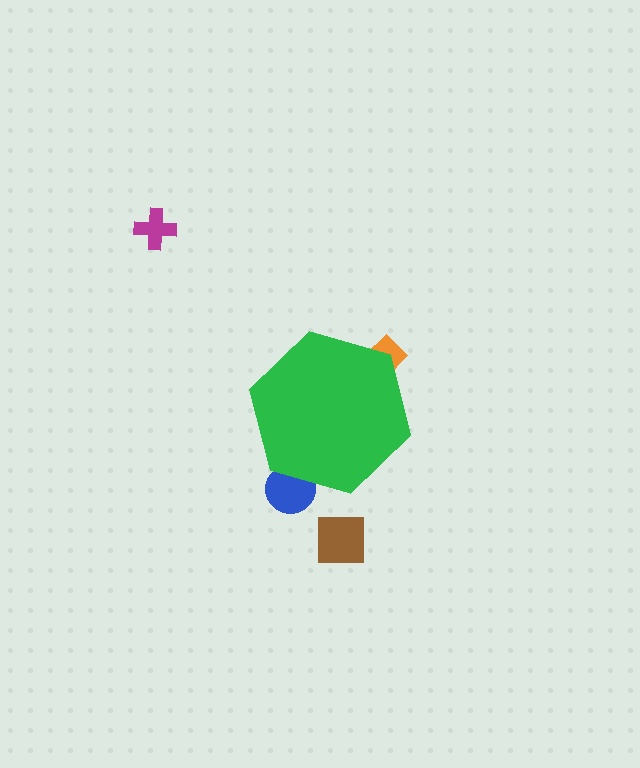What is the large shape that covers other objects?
A green hexagon.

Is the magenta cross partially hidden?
No, the magenta cross is fully visible.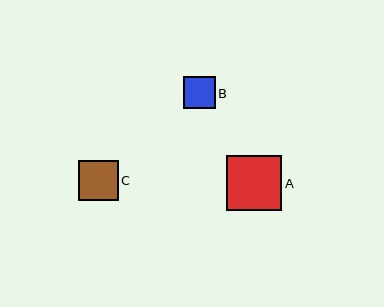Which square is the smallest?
Square B is the smallest with a size of approximately 32 pixels.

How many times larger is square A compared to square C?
Square A is approximately 1.4 times the size of square C.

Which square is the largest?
Square A is the largest with a size of approximately 55 pixels.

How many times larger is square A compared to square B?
Square A is approximately 1.7 times the size of square B.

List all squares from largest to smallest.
From largest to smallest: A, C, B.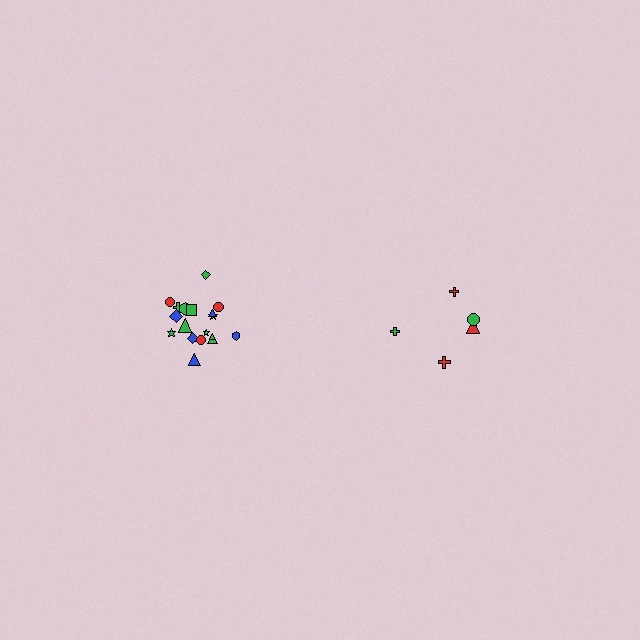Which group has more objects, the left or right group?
The left group.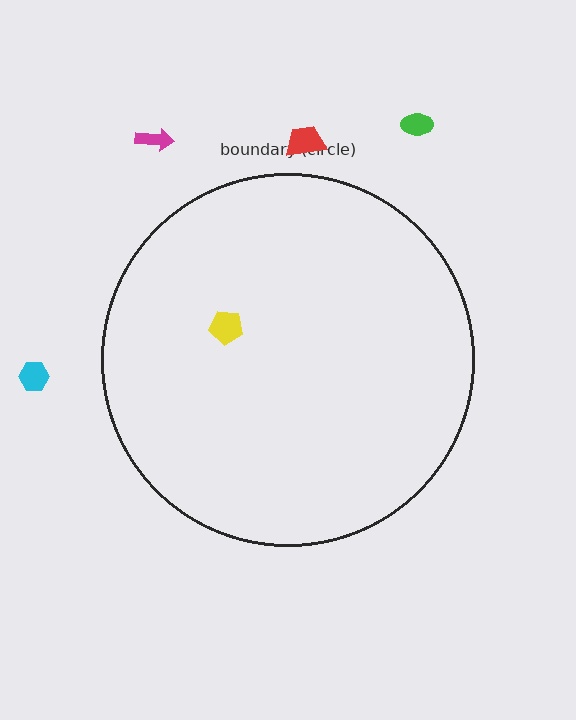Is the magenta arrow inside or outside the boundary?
Outside.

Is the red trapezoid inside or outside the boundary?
Outside.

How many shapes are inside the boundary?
1 inside, 4 outside.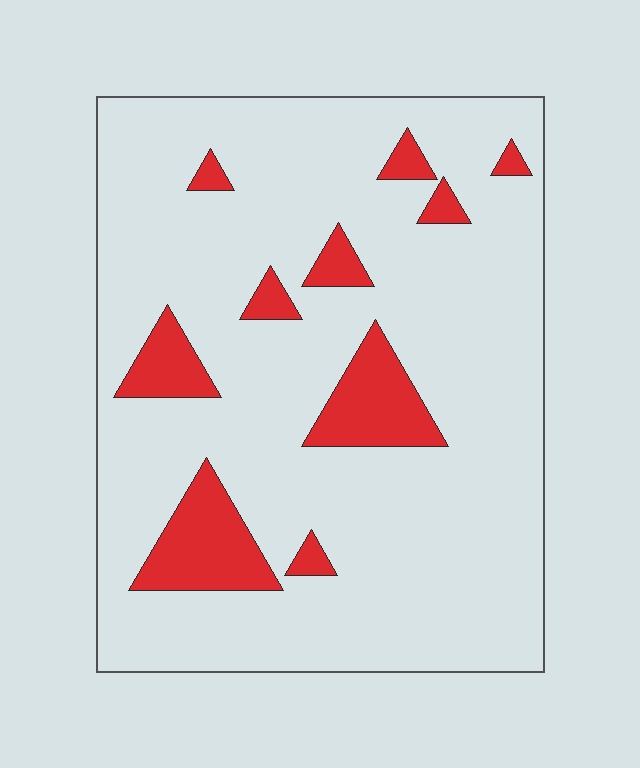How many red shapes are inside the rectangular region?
10.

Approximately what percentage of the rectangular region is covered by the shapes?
Approximately 15%.